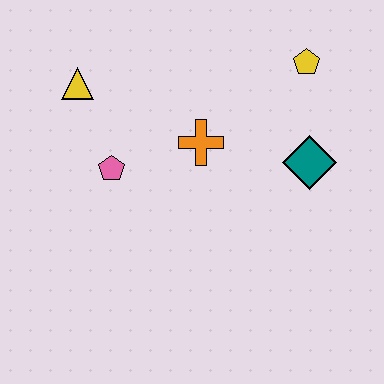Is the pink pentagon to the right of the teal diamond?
No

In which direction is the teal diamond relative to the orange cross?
The teal diamond is to the right of the orange cross.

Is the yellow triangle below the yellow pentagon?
Yes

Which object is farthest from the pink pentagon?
The yellow pentagon is farthest from the pink pentagon.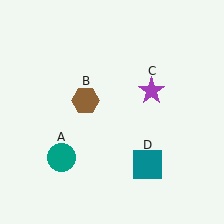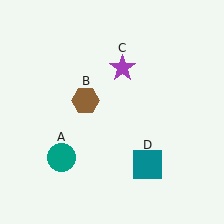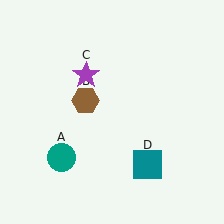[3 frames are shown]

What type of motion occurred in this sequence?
The purple star (object C) rotated counterclockwise around the center of the scene.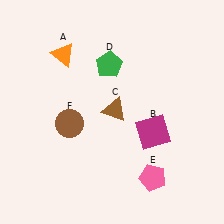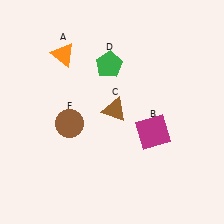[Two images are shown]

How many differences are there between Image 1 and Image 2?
There is 1 difference between the two images.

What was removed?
The pink pentagon (E) was removed in Image 2.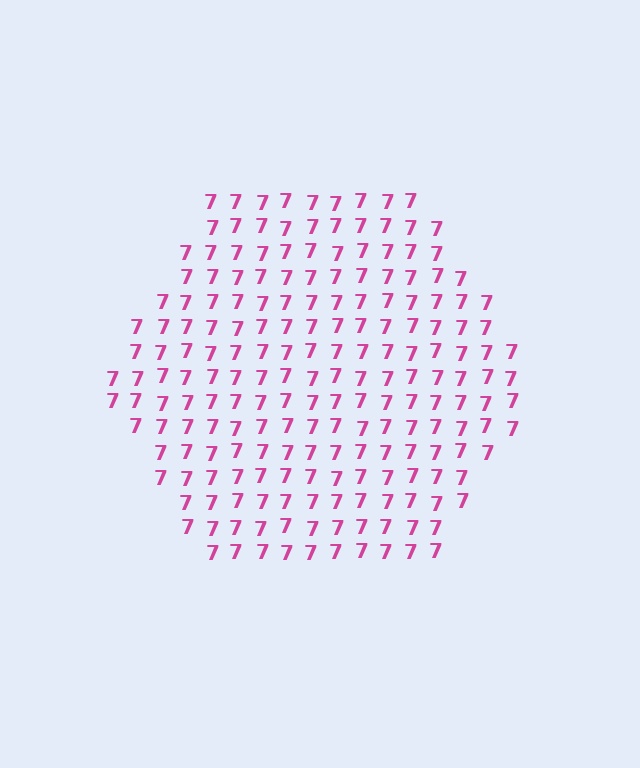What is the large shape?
The large shape is a hexagon.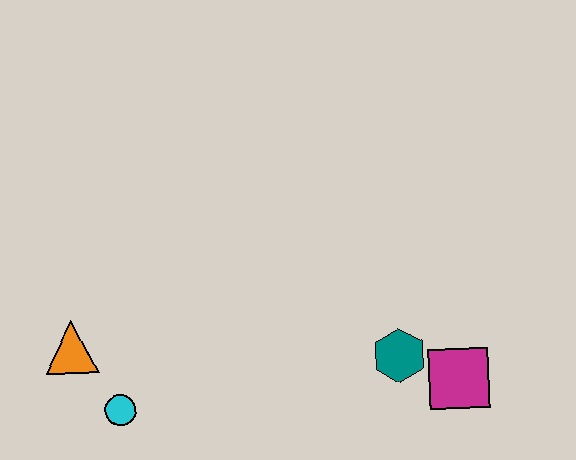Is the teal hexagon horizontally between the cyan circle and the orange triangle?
No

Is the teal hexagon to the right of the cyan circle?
Yes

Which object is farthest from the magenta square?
The orange triangle is farthest from the magenta square.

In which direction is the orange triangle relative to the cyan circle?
The orange triangle is above the cyan circle.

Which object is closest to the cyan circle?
The orange triangle is closest to the cyan circle.